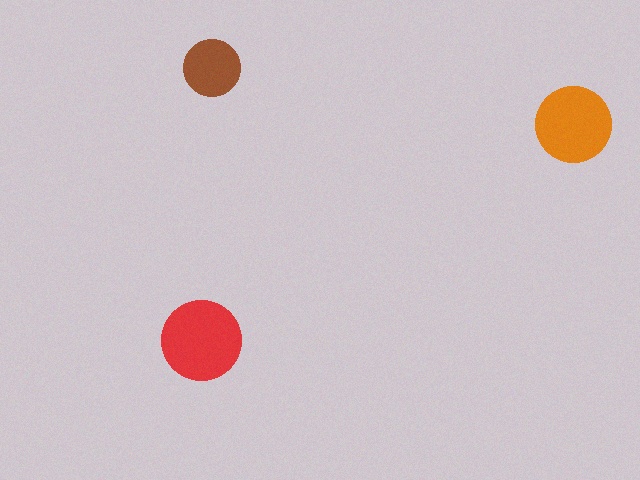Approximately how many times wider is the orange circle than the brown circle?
About 1.5 times wider.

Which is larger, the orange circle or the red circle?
The red one.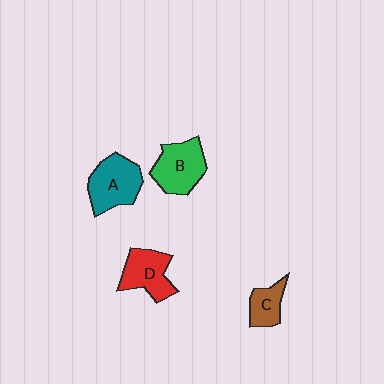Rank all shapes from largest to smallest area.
From largest to smallest: A (teal), B (green), D (red), C (brown).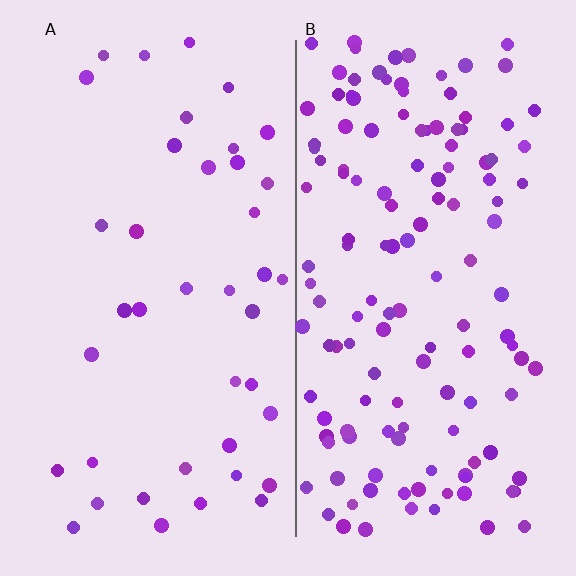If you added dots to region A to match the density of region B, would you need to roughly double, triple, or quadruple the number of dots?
Approximately triple.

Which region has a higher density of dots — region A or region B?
B (the right).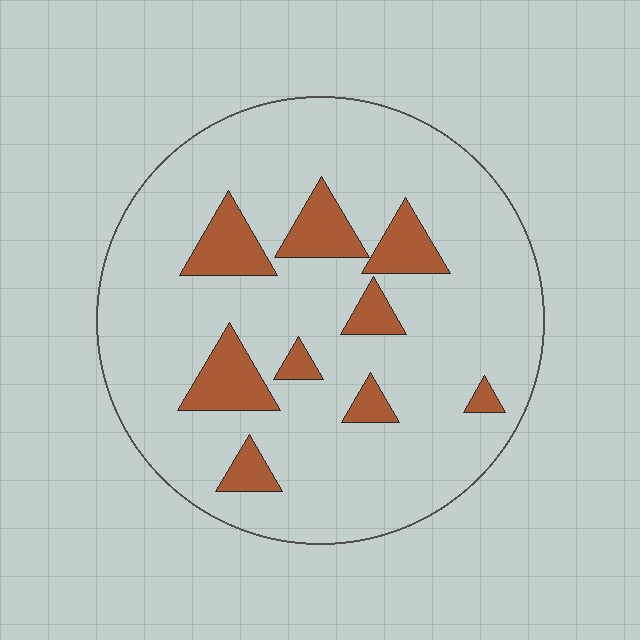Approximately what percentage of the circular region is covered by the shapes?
Approximately 15%.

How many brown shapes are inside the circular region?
9.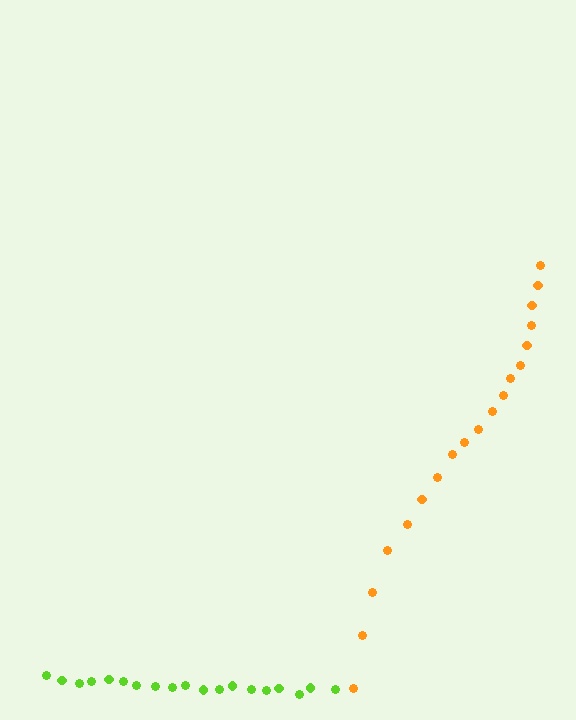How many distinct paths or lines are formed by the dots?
There are 2 distinct paths.